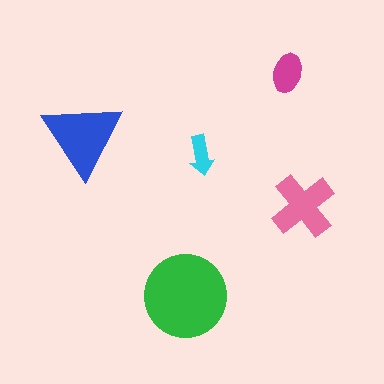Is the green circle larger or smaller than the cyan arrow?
Larger.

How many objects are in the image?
There are 5 objects in the image.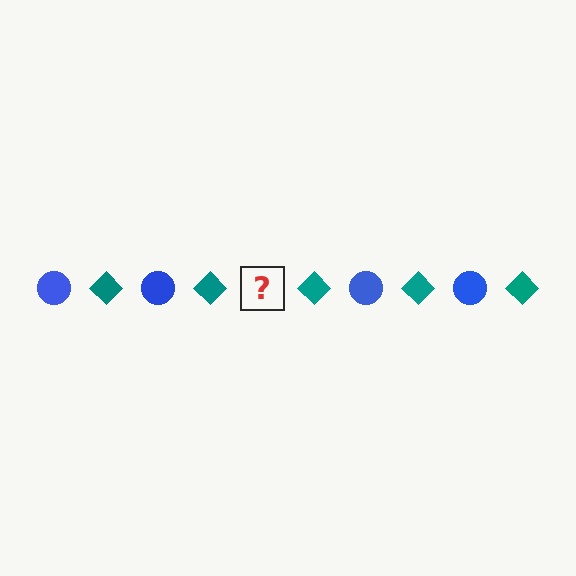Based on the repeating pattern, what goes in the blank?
The blank should be a blue circle.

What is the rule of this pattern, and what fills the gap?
The rule is that the pattern alternates between blue circle and teal diamond. The gap should be filled with a blue circle.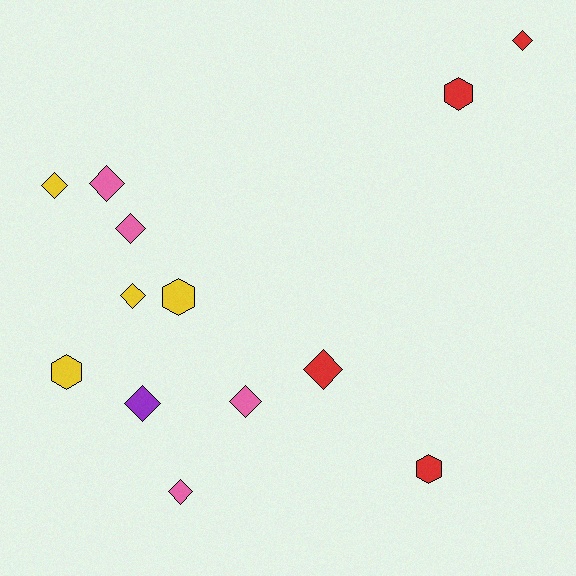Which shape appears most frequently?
Diamond, with 9 objects.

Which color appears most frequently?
Yellow, with 4 objects.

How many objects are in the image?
There are 13 objects.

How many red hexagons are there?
There are 2 red hexagons.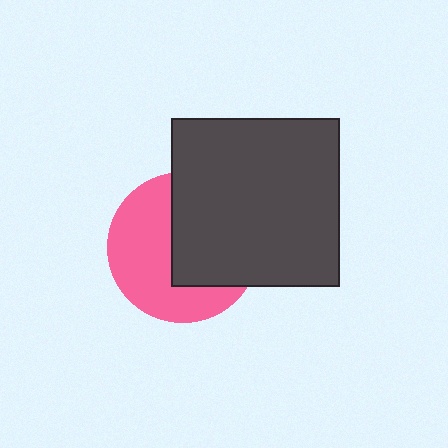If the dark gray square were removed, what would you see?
You would see the complete pink circle.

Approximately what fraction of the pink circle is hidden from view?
Roughly 48% of the pink circle is hidden behind the dark gray square.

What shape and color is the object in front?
The object in front is a dark gray square.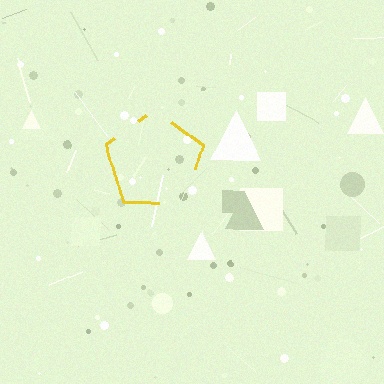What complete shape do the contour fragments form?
The contour fragments form a pentagon.